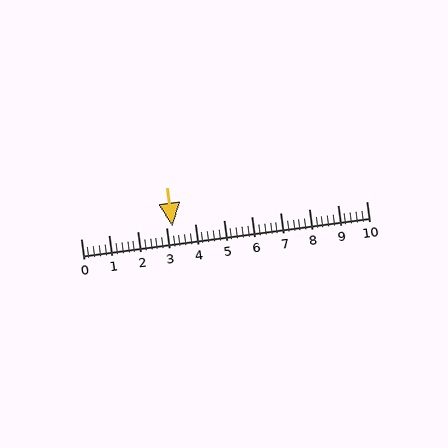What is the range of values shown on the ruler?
The ruler shows values from 0 to 10.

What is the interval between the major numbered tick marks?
The major tick marks are spaced 1 units apart.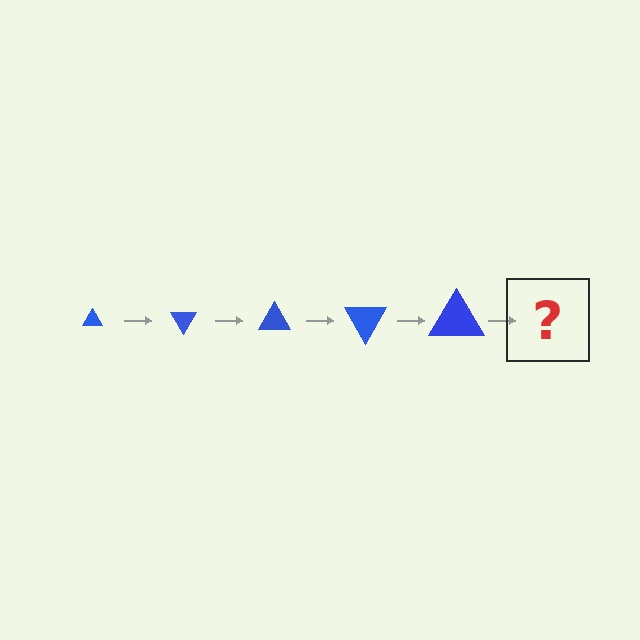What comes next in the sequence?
The next element should be a triangle, larger than the previous one and rotated 300 degrees from the start.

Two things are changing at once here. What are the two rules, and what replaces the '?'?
The two rules are that the triangle grows larger each step and it rotates 60 degrees each step. The '?' should be a triangle, larger than the previous one and rotated 300 degrees from the start.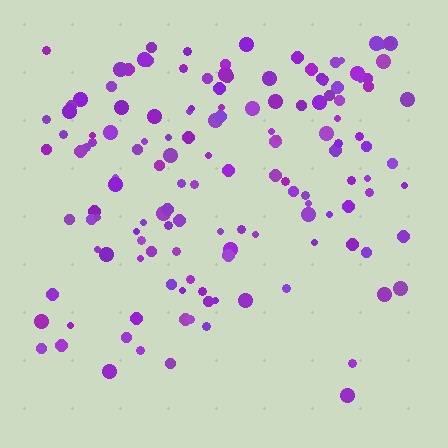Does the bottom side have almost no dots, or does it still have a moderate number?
Still a moderate number, just noticeably fewer than the top.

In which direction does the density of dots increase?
From bottom to top, with the top side densest.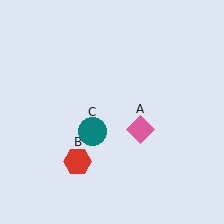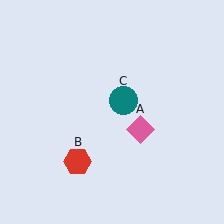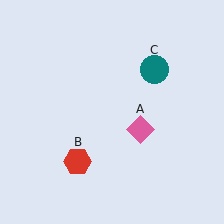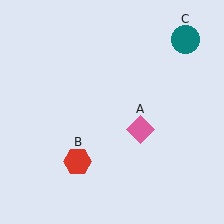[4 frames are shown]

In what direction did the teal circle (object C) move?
The teal circle (object C) moved up and to the right.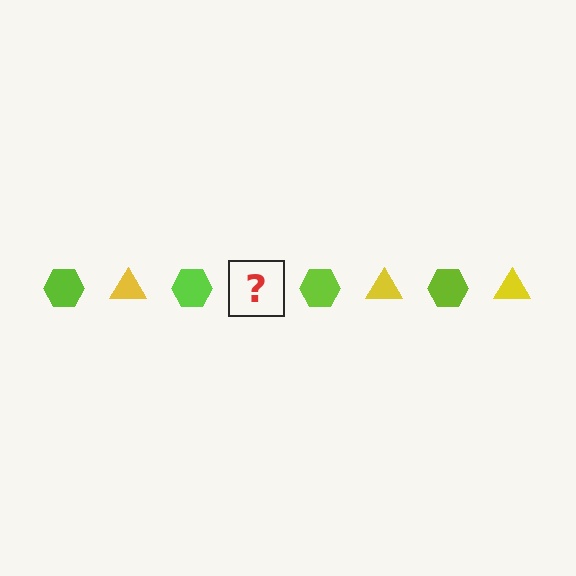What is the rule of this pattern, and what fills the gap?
The rule is that the pattern alternates between lime hexagon and yellow triangle. The gap should be filled with a yellow triangle.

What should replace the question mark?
The question mark should be replaced with a yellow triangle.